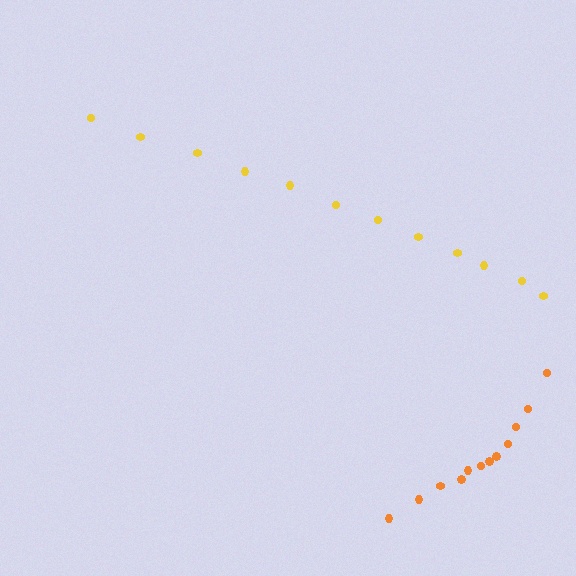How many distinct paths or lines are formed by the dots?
There are 2 distinct paths.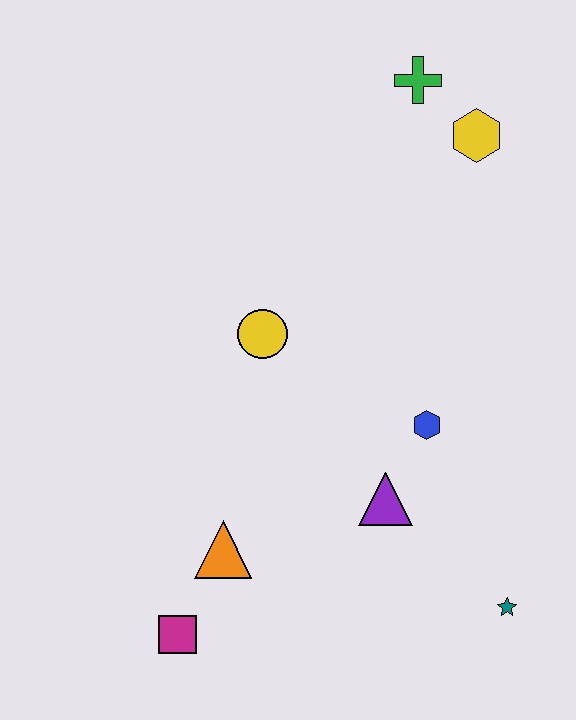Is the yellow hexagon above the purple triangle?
Yes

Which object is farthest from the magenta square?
The green cross is farthest from the magenta square.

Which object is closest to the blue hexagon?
The purple triangle is closest to the blue hexagon.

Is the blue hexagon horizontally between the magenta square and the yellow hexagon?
Yes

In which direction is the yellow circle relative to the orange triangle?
The yellow circle is above the orange triangle.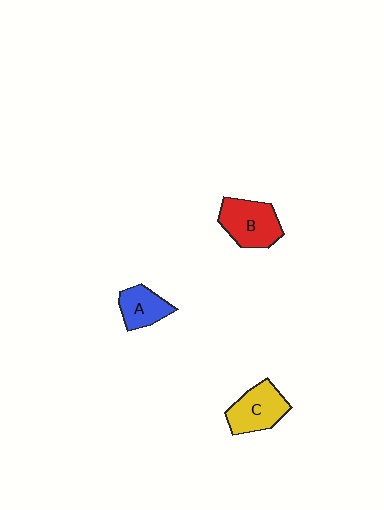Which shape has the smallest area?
Shape A (blue).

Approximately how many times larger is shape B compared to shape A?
Approximately 1.5 times.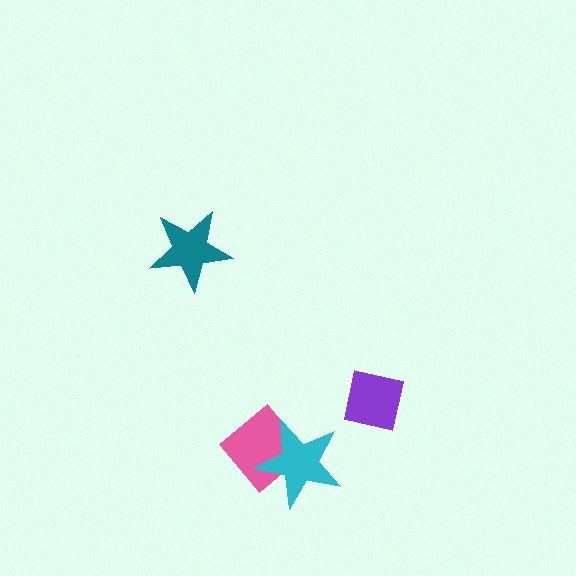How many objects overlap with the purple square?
0 objects overlap with the purple square.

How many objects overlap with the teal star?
0 objects overlap with the teal star.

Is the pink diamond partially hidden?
Yes, it is partially covered by another shape.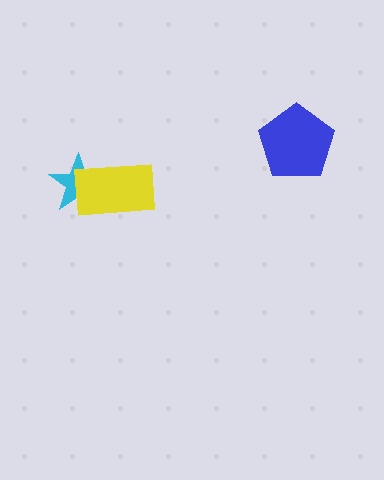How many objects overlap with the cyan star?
1 object overlaps with the cyan star.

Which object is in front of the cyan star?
The yellow rectangle is in front of the cyan star.